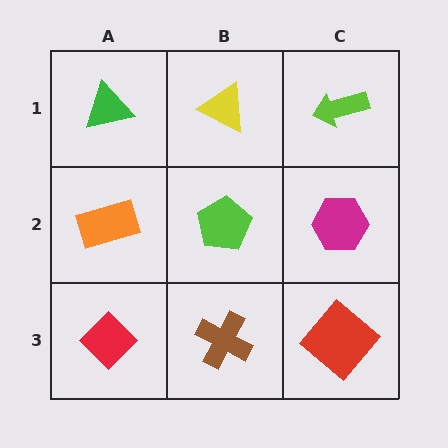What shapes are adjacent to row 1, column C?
A magenta hexagon (row 2, column C), a yellow triangle (row 1, column B).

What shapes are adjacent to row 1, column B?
A lime pentagon (row 2, column B), a green triangle (row 1, column A), a lime arrow (row 1, column C).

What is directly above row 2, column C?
A lime arrow.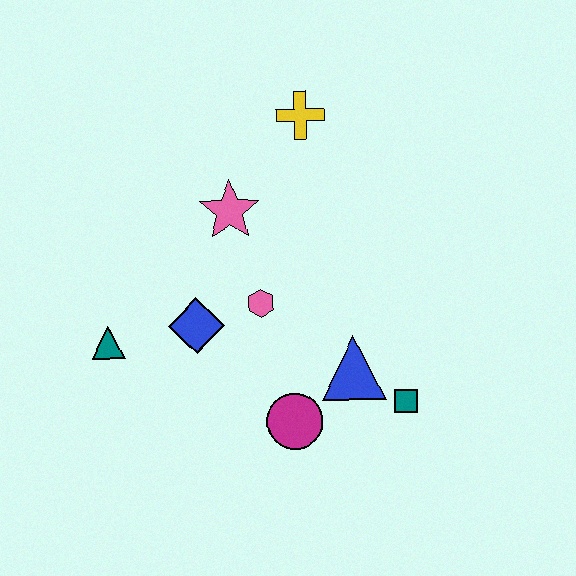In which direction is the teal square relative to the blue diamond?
The teal square is to the right of the blue diamond.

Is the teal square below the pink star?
Yes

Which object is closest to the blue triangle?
The teal square is closest to the blue triangle.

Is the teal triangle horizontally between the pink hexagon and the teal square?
No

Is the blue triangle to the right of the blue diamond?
Yes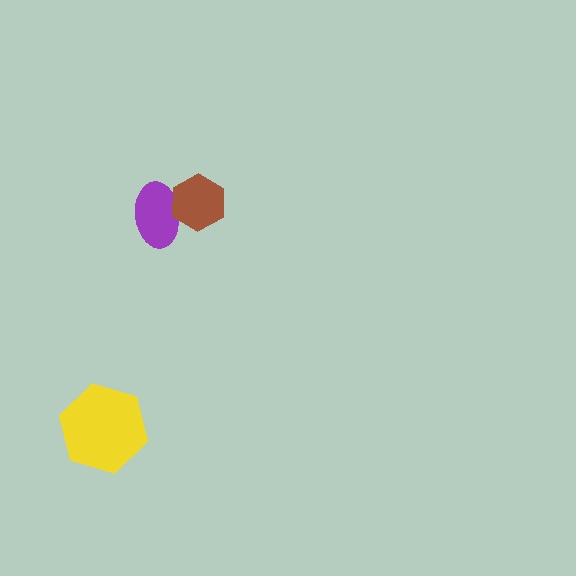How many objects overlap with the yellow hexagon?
0 objects overlap with the yellow hexagon.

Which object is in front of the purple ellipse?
The brown hexagon is in front of the purple ellipse.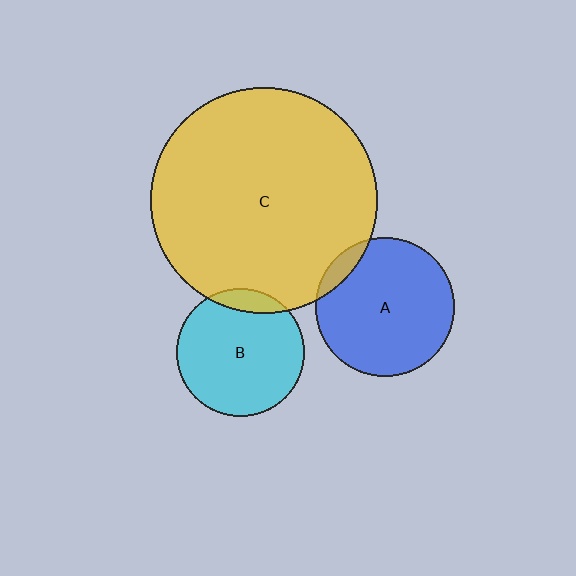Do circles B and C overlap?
Yes.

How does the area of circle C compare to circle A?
Approximately 2.7 times.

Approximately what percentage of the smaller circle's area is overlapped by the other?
Approximately 10%.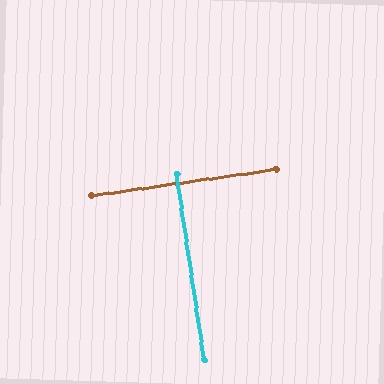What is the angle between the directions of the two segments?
Approximately 90 degrees.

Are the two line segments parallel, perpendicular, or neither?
Perpendicular — they meet at approximately 90°.